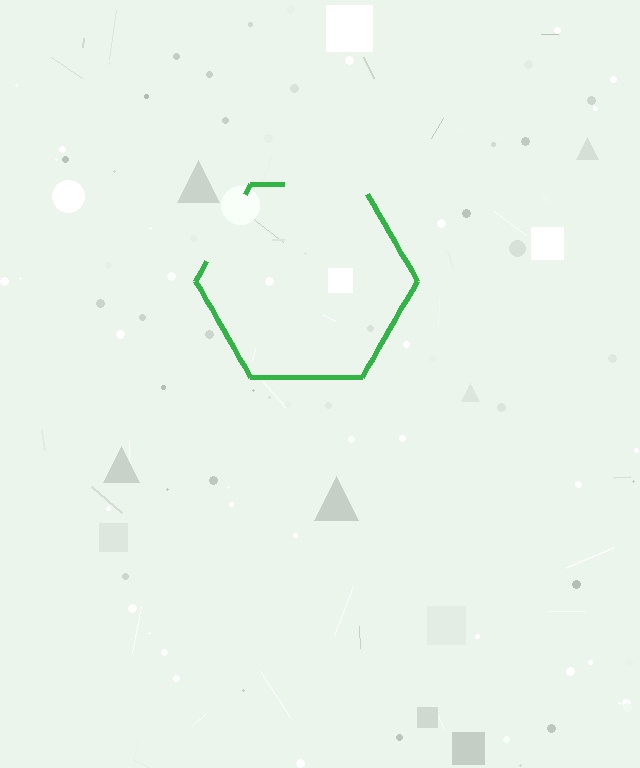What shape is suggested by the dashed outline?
The dashed outline suggests a hexagon.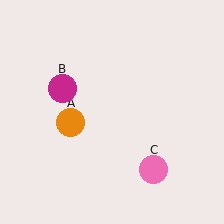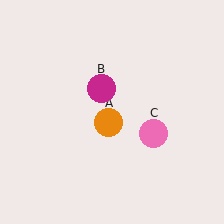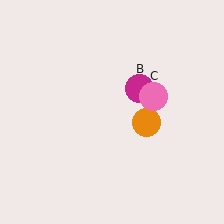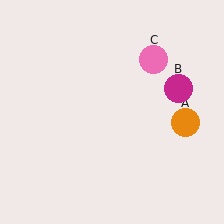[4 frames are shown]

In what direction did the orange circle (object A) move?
The orange circle (object A) moved right.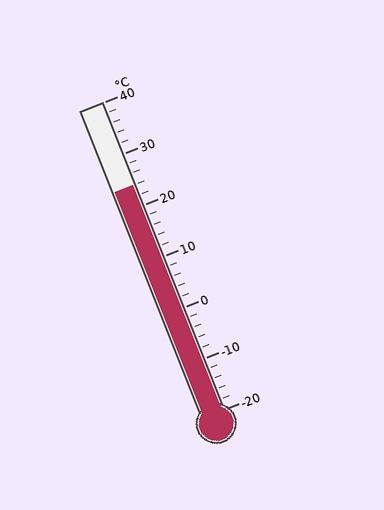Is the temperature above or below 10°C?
The temperature is above 10°C.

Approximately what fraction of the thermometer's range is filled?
The thermometer is filled to approximately 75% of its range.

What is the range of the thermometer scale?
The thermometer scale ranges from -20°C to 40°C.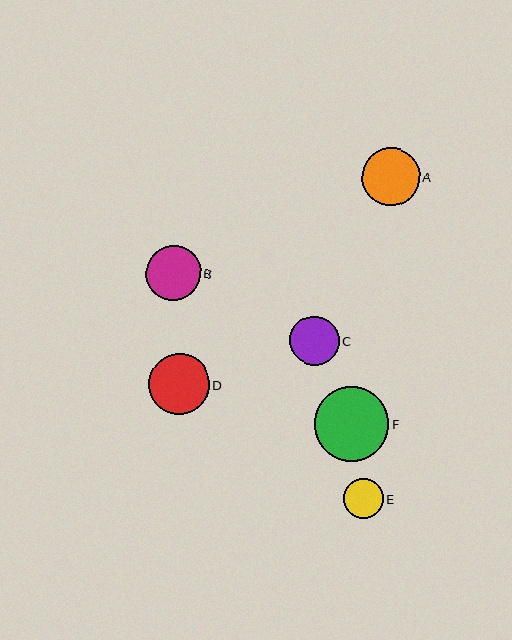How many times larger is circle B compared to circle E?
Circle B is approximately 1.4 times the size of circle E.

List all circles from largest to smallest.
From largest to smallest: F, D, A, B, C, E.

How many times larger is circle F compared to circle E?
Circle F is approximately 1.8 times the size of circle E.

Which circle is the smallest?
Circle E is the smallest with a size of approximately 40 pixels.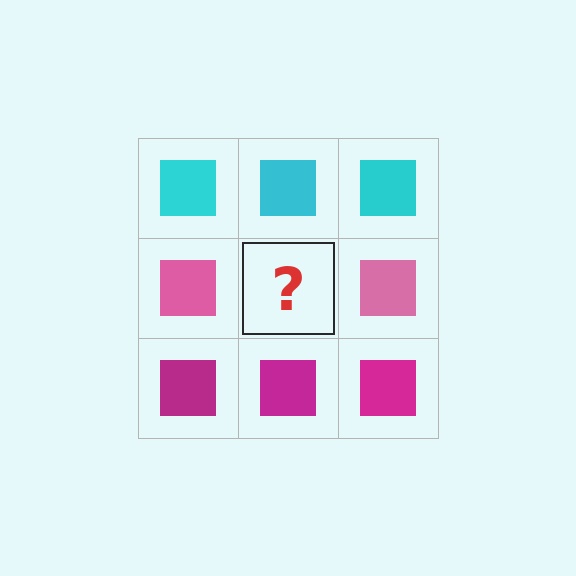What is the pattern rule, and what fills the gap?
The rule is that each row has a consistent color. The gap should be filled with a pink square.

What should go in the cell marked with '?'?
The missing cell should contain a pink square.